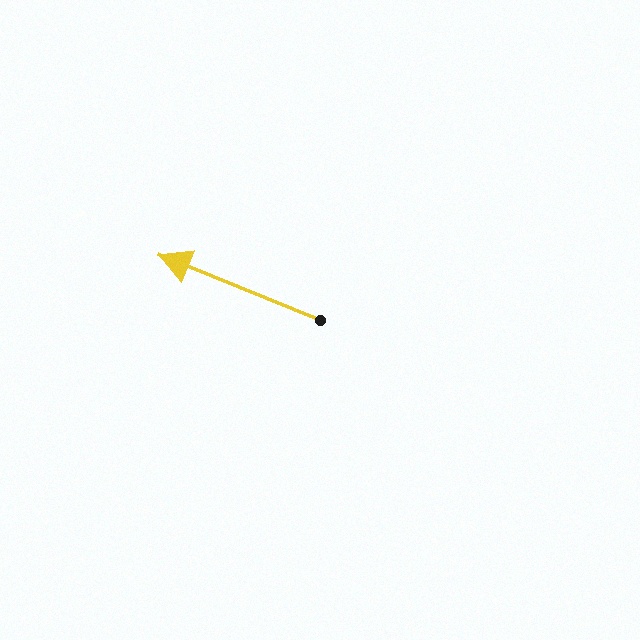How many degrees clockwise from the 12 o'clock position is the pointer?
Approximately 292 degrees.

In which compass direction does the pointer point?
West.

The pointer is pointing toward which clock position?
Roughly 10 o'clock.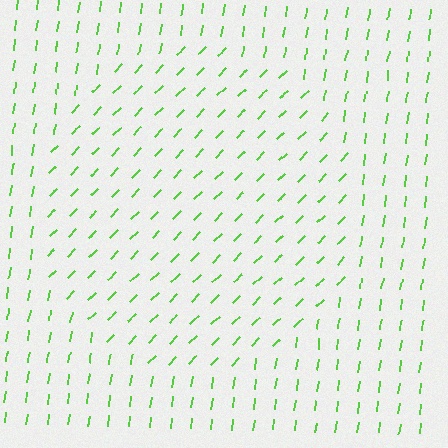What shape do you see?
I see a circle.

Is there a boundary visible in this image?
Yes, there is a texture boundary formed by a change in line orientation.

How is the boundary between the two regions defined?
The boundary is defined purely by a change in line orientation (approximately 36 degrees difference). All lines are the same color and thickness.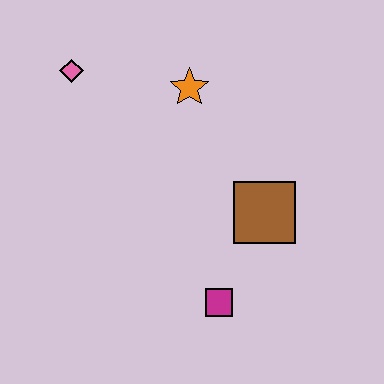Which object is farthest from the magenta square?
The pink diamond is farthest from the magenta square.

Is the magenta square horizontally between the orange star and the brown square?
Yes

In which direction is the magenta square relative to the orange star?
The magenta square is below the orange star.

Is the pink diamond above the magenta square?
Yes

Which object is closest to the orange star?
The pink diamond is closest to the orange star.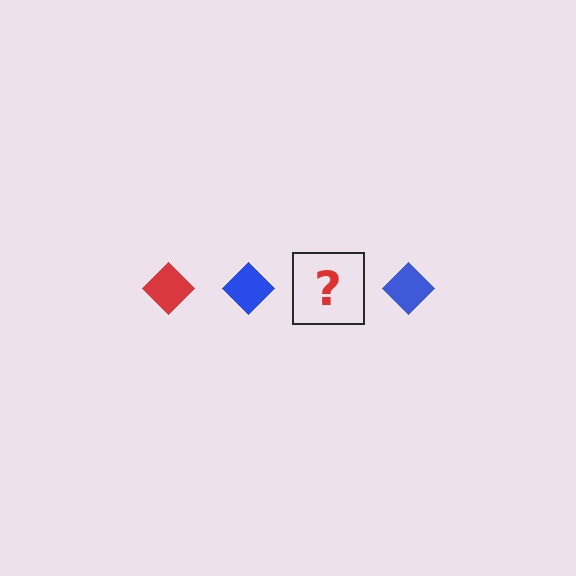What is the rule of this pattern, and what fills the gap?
The rule is that the pattern cycles through red, blue diamonds. The gap should be filled with a red diamond.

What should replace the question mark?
The question mark should be replaced with a red diamond.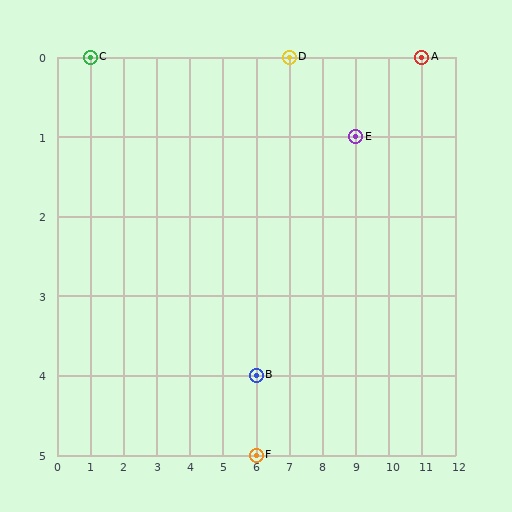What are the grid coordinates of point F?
Point F is at grid coordinates (6, 5).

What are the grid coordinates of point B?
Point B is at grid coordinates (6, 4).